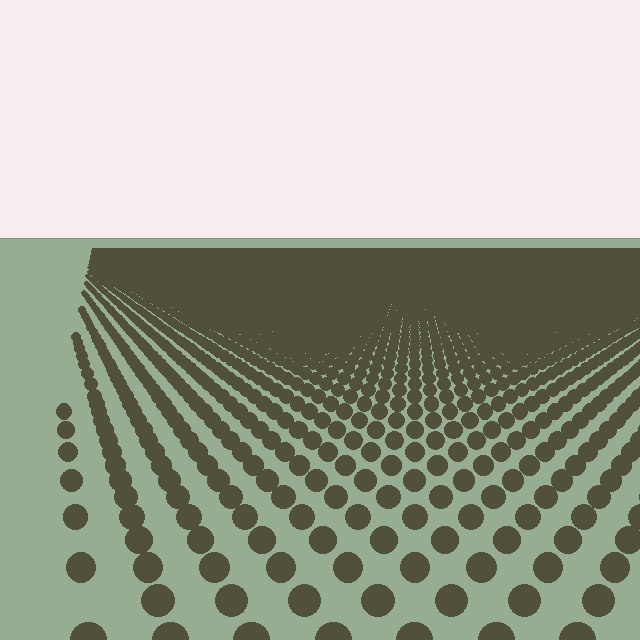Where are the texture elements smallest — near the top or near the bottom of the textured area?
Near the top.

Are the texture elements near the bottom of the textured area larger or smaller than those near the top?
Larger. Near the bottom, elements are closer to the viewer and appear at a bigger on-screen size.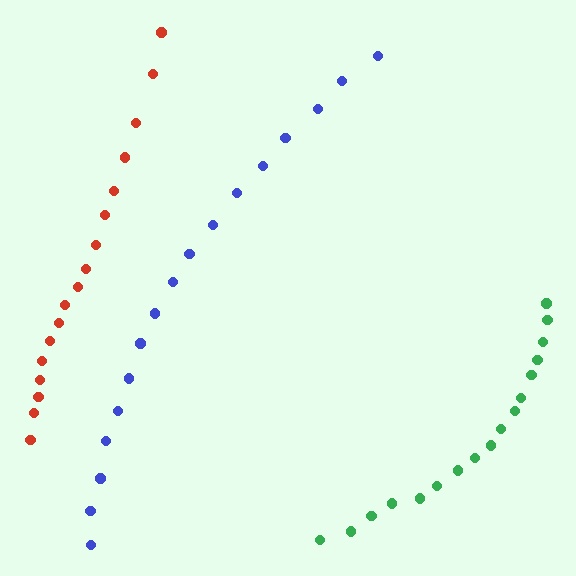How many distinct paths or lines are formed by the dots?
There are 3 distinct paths.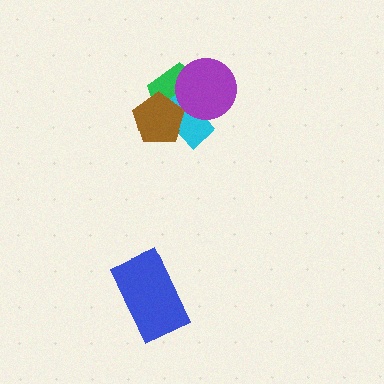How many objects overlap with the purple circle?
2 objects overlap with the purple circle.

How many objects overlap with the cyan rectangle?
3 objects overlap with the cyan rectangle.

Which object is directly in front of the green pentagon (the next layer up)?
The cyan rectangle is directly in front of the green pentagon.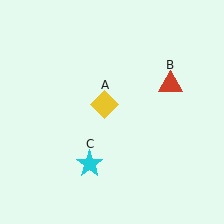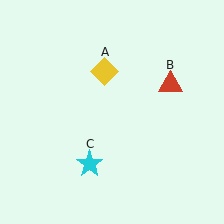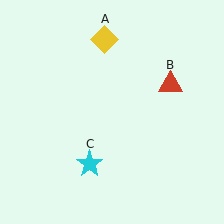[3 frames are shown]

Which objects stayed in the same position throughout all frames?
Red triangle (object B) and cyan star (object C) remained stationary.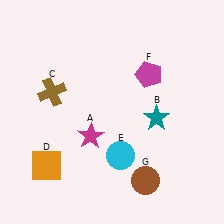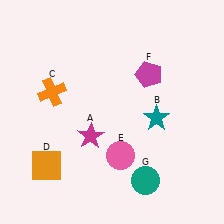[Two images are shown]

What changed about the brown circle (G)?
In Image 1, G is brown. In Image 2, it changed to teal.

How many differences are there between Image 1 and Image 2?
There are 3 differences between the two images.